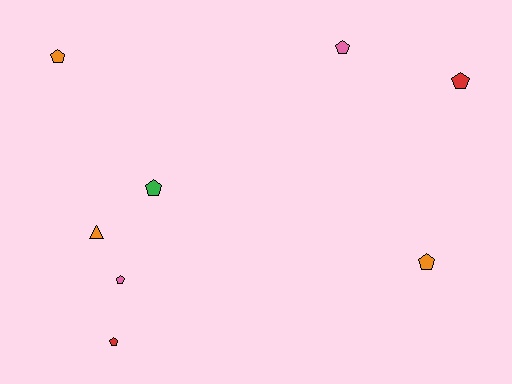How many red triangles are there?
There are no red triangles.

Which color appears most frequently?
Orange, with 3 objects.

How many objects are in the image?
There are 8 objects.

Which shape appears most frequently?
Pentagon, with 7 objects.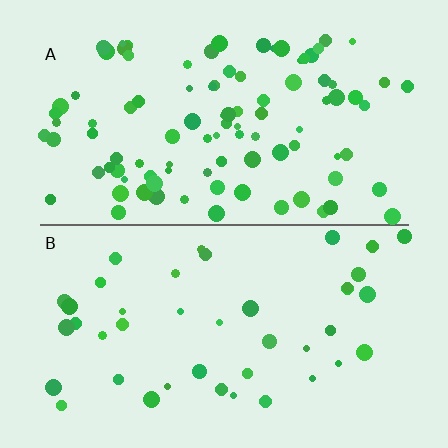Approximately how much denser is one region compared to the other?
Approximately 2.3× — region A over region B.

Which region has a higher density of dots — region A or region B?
A (the top).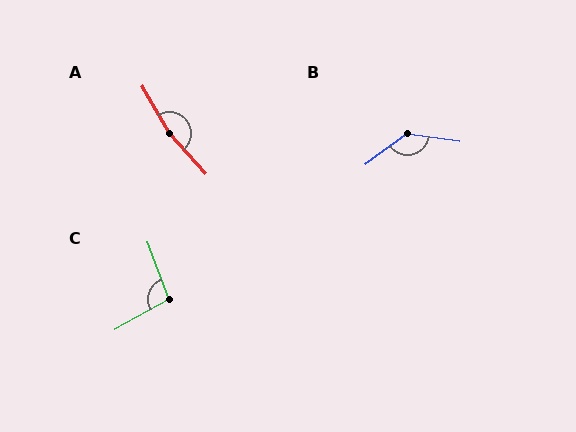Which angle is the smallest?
C, at approximately 99 degrees.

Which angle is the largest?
A, at approximately 168 degrees.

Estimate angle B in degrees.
Approximately 136 degrees.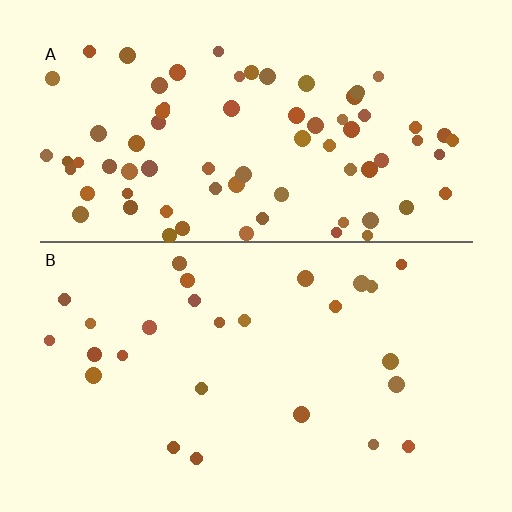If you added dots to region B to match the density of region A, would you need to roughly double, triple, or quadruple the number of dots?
Approximately triple.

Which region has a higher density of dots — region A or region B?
A (the top).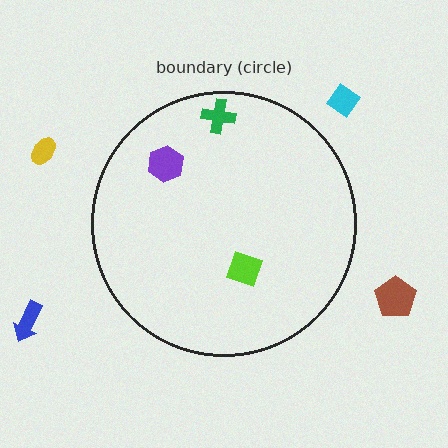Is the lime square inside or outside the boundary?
Inside.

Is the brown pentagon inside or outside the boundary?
Outside.